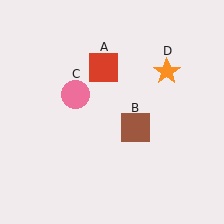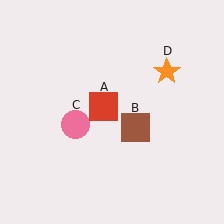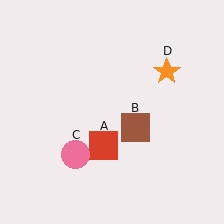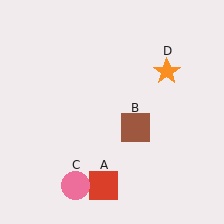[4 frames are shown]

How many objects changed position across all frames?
2 objects changed position: red square (object A), pink circle (object C).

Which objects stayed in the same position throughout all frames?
Brown square (object B) and orange star (object D) remained stationary.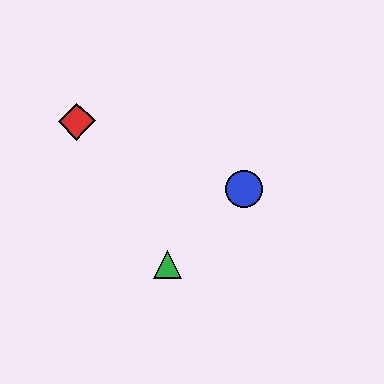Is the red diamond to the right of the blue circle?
No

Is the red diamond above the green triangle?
Yes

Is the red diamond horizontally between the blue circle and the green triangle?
No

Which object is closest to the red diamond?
The green triangle is closest to the red diamond.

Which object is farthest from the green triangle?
The red diamond is farthest from the green triangle.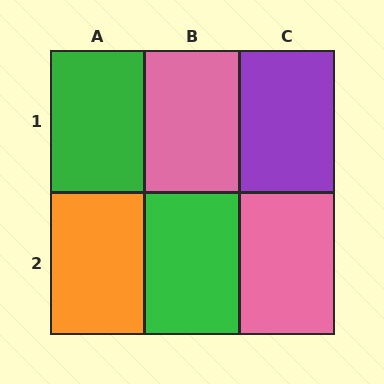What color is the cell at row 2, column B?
Green.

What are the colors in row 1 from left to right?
Green, pink, purple.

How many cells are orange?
1 cell is orange.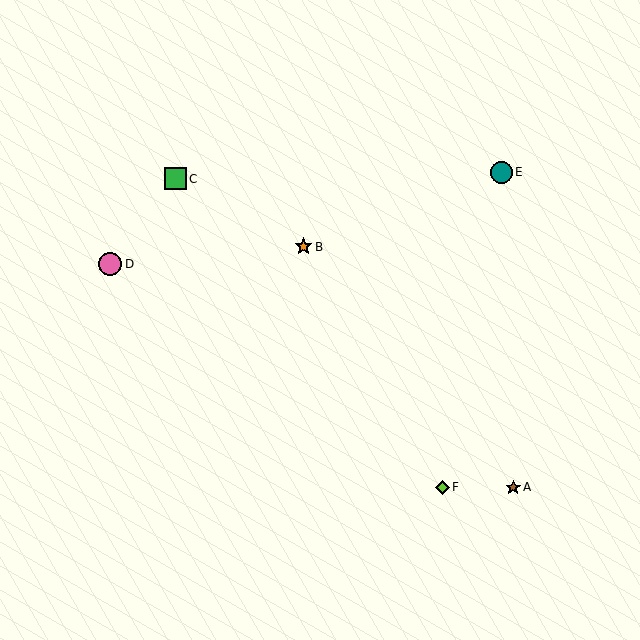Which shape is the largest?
The pink circle (labeled D) is the largest.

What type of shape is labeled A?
Shape A is a brown star.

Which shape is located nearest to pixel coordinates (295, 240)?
The orange star (labeled B) at (304, 247) is nearest to that location.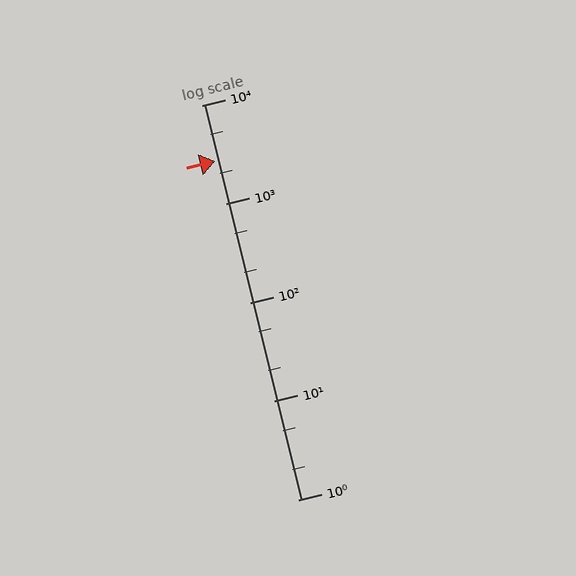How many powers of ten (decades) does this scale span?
The scale spans 4 decades, from 1 to 10000.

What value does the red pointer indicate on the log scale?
The pointer indicates approximately 2700.